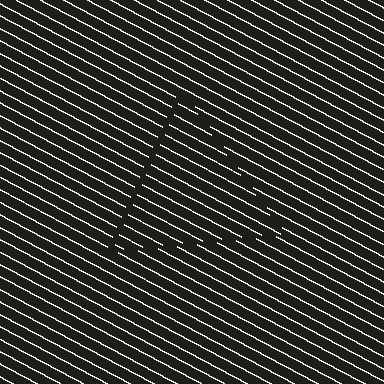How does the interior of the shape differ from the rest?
The interior of the shape contains the same grating, shifted by half a period — the contour is defined by the phase discontinuity where line-ends from the inner and outer gratings abut.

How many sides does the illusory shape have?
3 sides — the line-ends trace a triangle.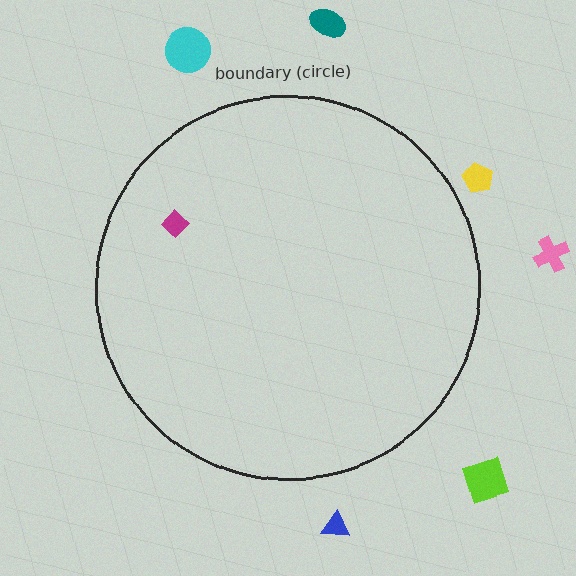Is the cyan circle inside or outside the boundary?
Outside.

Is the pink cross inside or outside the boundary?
Outside.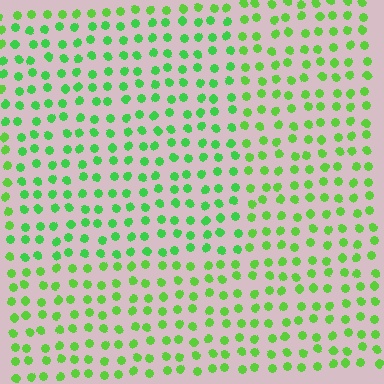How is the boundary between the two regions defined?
The boundary is defined purely by a slight shift in hue (about 20 degrees). Spacing, size, and orientation are identical on both sides.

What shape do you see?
I see a rectangle.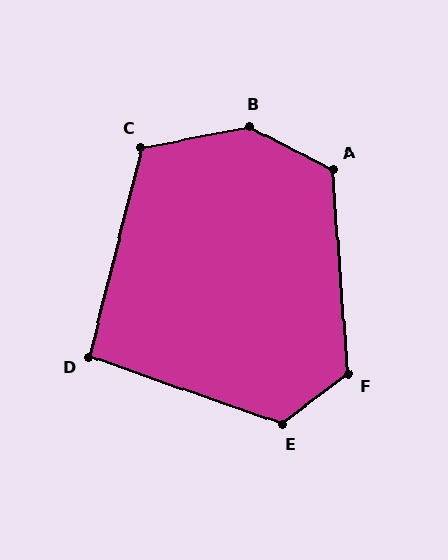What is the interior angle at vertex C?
Approximately 116 degrees (obtuse).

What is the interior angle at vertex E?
Approximately 123 degrees (obtuse).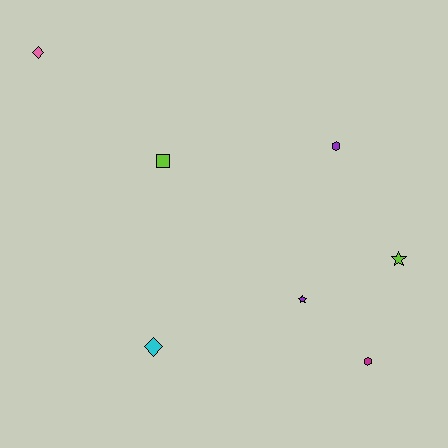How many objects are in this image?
There are 7 objects.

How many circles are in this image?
There are no circles.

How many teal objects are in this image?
There are no teal objects.